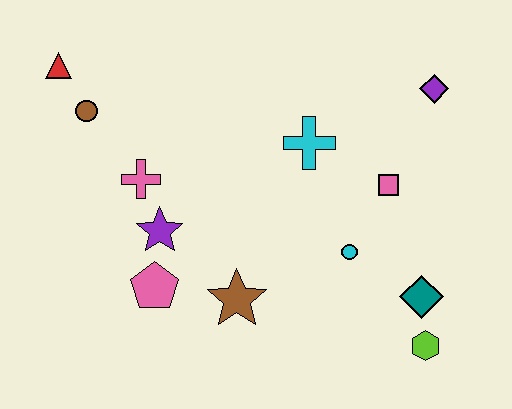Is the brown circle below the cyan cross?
No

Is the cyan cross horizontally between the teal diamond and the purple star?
Yes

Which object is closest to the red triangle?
The brown circle is closest to the red triangle.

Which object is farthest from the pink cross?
The lime hexagon is farthest from the pink cross.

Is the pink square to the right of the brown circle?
Yes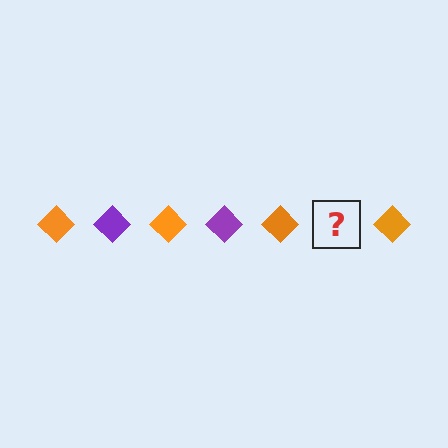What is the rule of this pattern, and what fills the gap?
The rule is that the pattern cycles through orange, purple diamonds. The gap should be filled with a purple diamond.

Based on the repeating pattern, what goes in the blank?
The blank should be a purple diamond.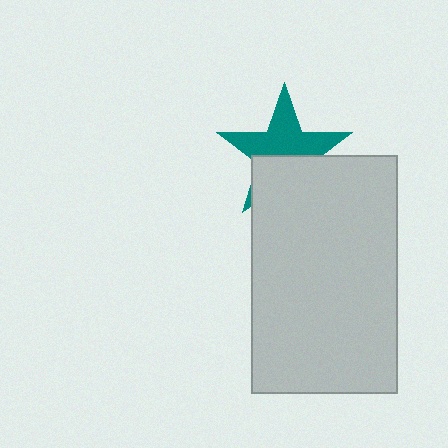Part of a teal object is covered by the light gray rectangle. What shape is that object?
It is a star.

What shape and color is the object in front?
The object in front is a light gray rectangle.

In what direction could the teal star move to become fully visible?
The teal star could move up. That would shift it out from behind the light gray rectangle entirely.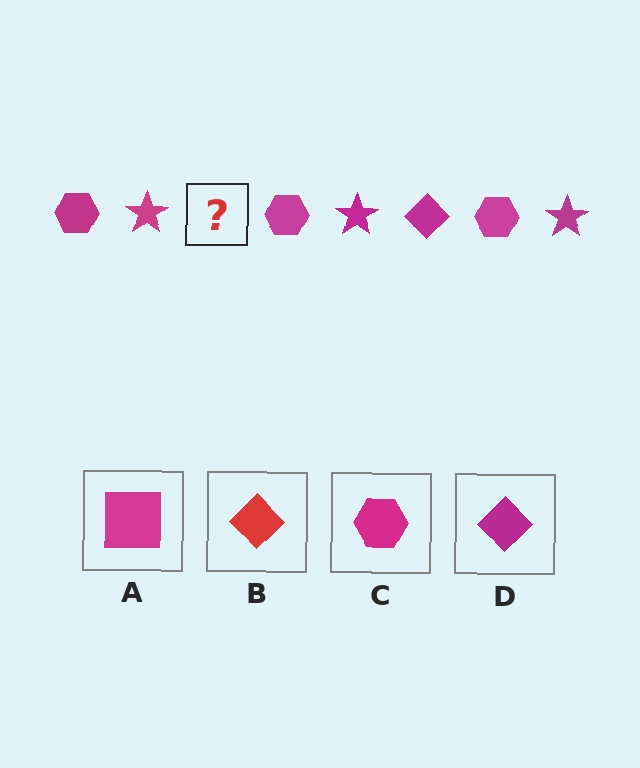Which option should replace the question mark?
Option D.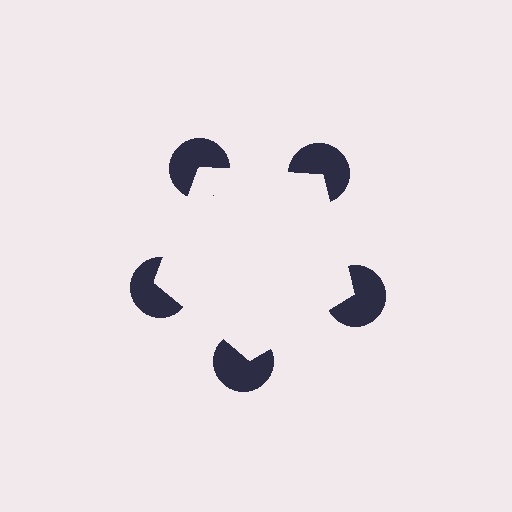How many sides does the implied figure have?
5 sides.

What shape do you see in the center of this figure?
An illusory pentagon — its edges are inferred from the aligned wedge cuts in the pac-man discs, not physically drawn.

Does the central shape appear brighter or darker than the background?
It typically appears slightly brighter than the background, even though no actual brightness change is drawn.